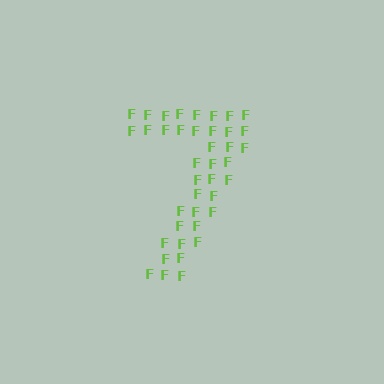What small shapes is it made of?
It is made of small letter F's.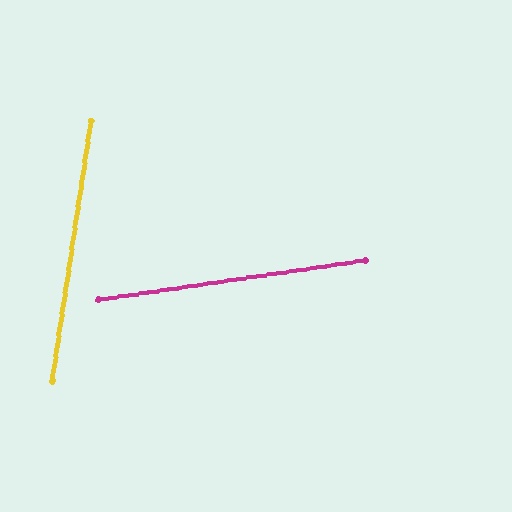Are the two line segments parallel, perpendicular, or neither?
Neither parallel nor perpendicular — they differ by about 73°.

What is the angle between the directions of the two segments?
Approximately 73 degrees.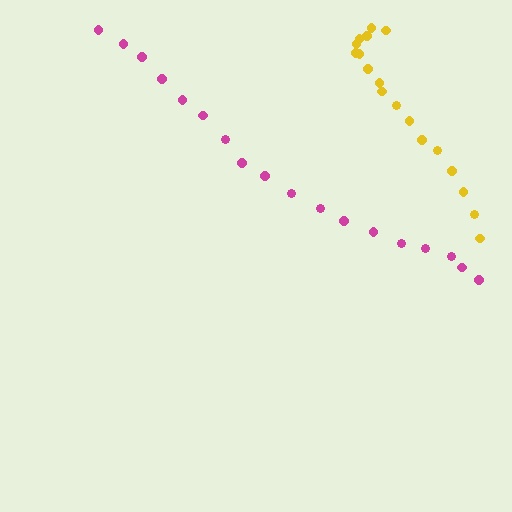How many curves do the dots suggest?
There are 2 distinct paths.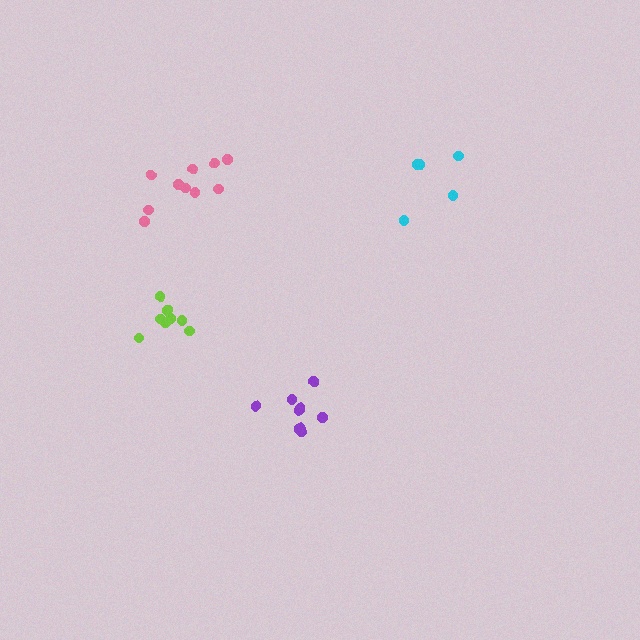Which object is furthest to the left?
The lime cluster is leftmost.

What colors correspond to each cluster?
The clusters are colored: cyan, pink, purple, lime.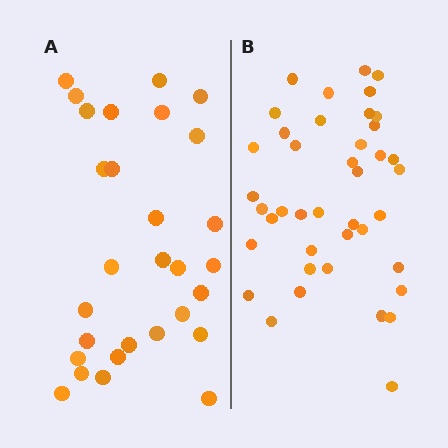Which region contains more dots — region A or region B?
Region B (the right region) has more dots.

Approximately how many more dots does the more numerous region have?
Region B has roughly 12 or so more dots than region A.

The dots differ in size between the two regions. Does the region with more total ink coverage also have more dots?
No. Region A has more total ink coverage because its dots are larger, but region B actually contains more individual dots. Total area can be misleading — the number of items is what matters here.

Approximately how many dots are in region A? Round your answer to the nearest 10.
About 30 dots. (The exact count is 29, which rounds to 30.)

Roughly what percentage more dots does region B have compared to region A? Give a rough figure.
About 40% more.